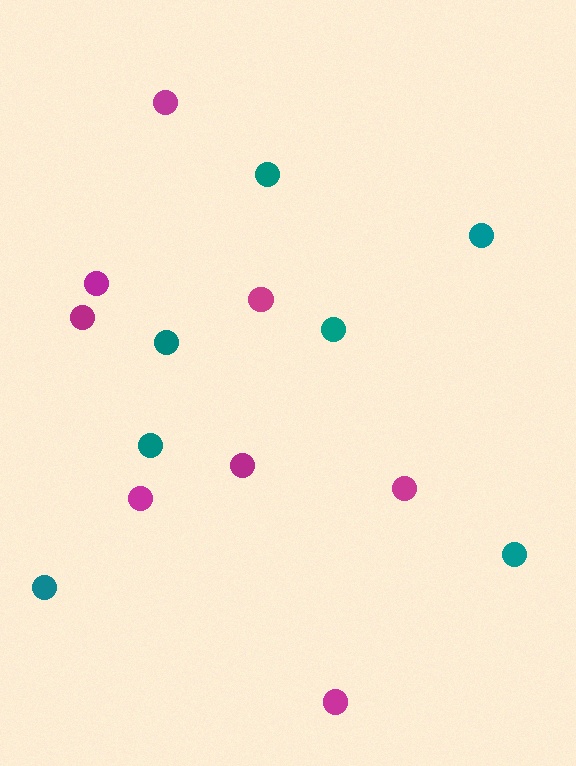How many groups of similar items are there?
There are 2 groups: one group of magenta circles (8) and one group of teal circles (7).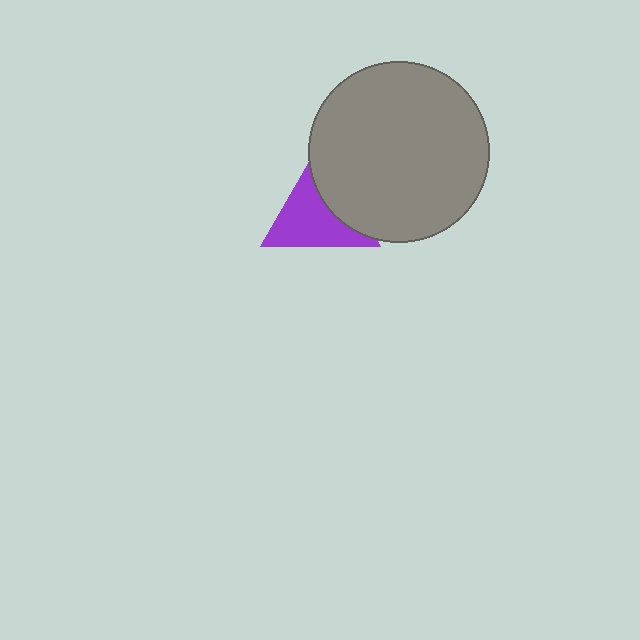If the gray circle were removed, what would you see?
You would see the complete purple triangle.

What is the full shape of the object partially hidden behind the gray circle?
The partially hidden object is a purple triangle.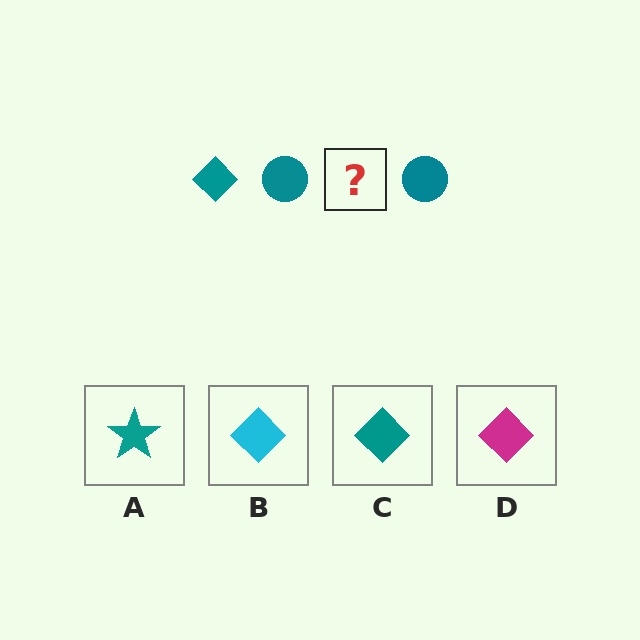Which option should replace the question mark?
Option C.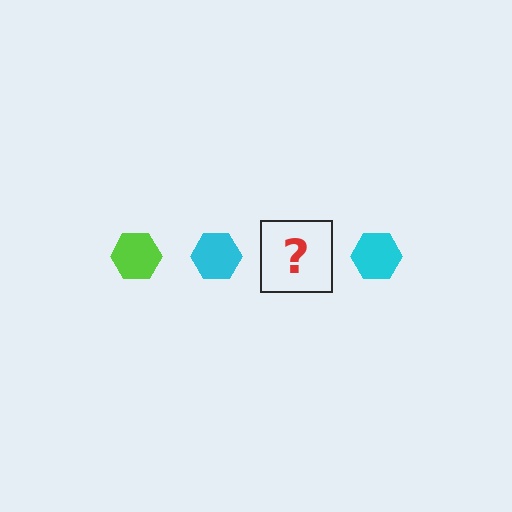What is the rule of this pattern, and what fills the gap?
The rule is that the pattern cycles through lime, cyan hexagons. The gap should be filled with a lime hexagon.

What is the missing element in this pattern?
The missing element is a lime hexagon.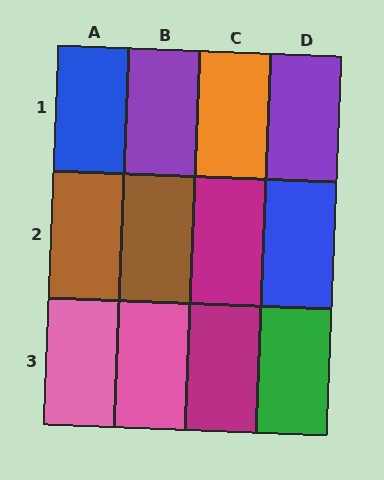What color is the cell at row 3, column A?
Pink.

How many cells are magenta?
2 cells are magenta.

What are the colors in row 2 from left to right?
Brown, brown, magenta, blue.